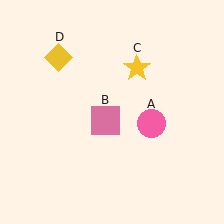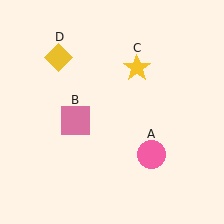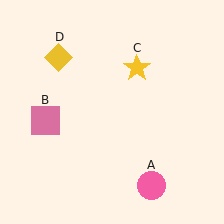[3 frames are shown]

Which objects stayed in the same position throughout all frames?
Yellow star (object C) and yellow diamond (object D) remained stationary.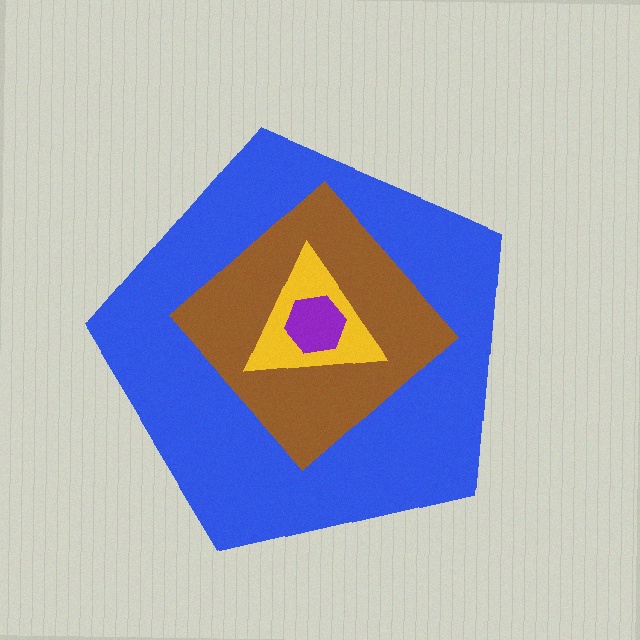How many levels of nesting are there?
4.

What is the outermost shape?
The blue pentagon.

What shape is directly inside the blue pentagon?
The brown diamond.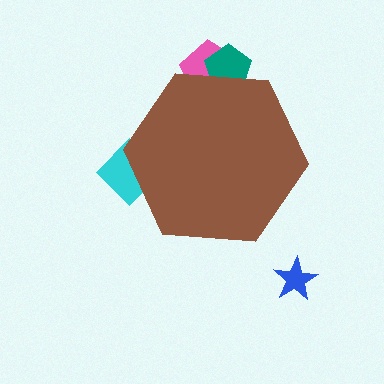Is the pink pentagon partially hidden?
Yes, the pink pentagon is partially hidden behind the brown hexagon.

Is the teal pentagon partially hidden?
Yes, the teal pentagon is partially hidden behind the brown hexagon.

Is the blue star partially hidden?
No, the blue star is fully visible.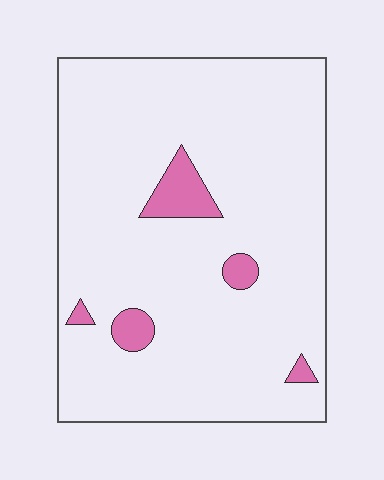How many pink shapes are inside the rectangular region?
5.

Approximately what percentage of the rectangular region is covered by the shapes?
Approximately 5%.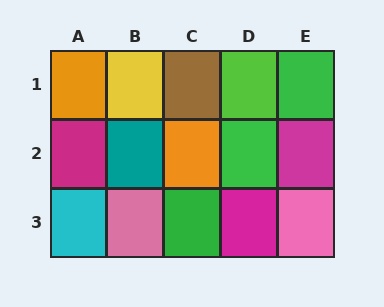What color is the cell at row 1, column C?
Brown.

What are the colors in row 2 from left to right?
Magenta, teal, orange, green, magenta.